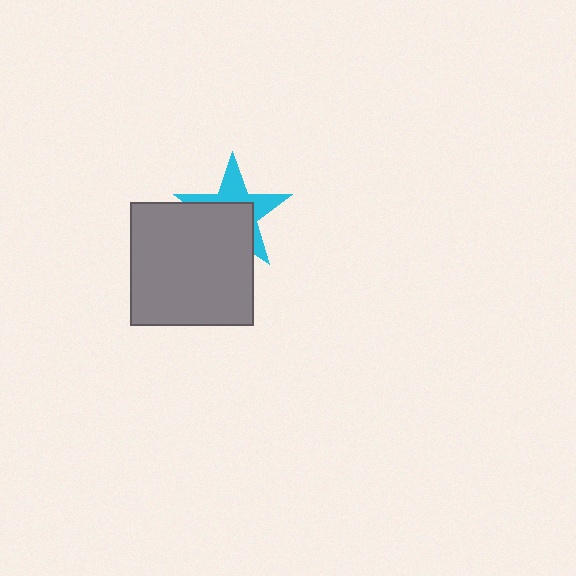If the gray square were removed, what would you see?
You would see the complete cyan star.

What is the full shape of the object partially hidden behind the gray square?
The partially hidden object is a cyan star.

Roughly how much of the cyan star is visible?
About half of it is visible (roughly 47%).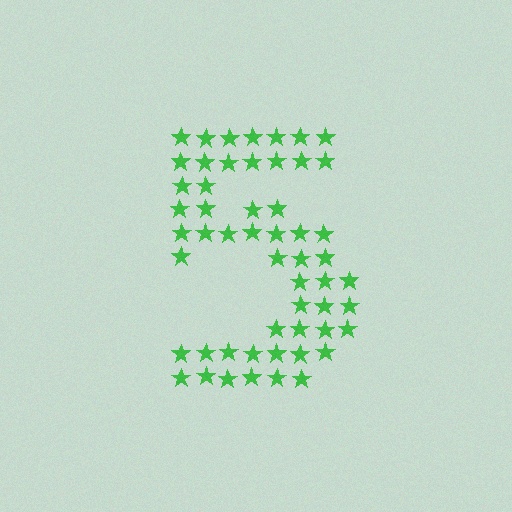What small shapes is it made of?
It is made of small stars.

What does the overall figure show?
The overall figure shows the digit 5.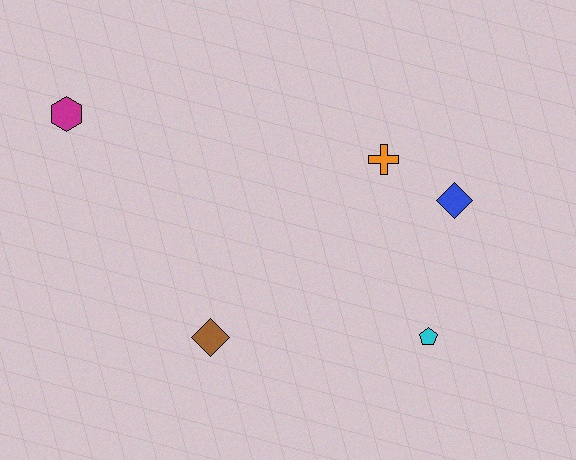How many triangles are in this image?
There are no triangles.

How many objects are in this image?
There are 5 objects.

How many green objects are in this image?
There are no green objects.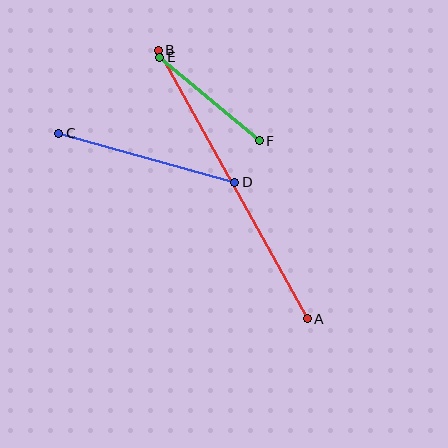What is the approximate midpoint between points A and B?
The midpoint is at approximately (233, 185) pixels.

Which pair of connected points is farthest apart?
Points A and B are farthest apart.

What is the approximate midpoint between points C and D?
The midpoint is at approximately (147, 158) pixels.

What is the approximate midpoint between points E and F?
The midpoint is at approximately (210, 99) pixels.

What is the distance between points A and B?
The distance is approximately 307 pixels.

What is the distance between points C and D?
The distance is approximately 183 pixels.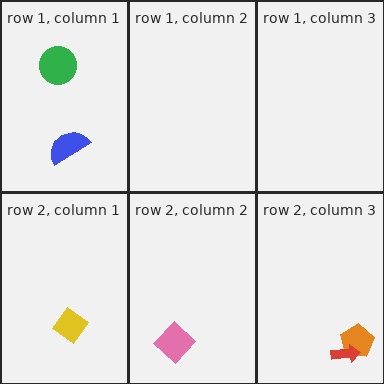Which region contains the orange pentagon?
The row 2, column 3 region.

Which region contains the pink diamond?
The row 2, column 2 region.